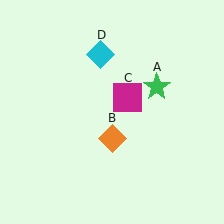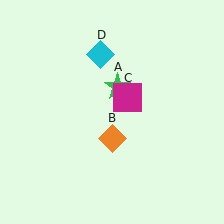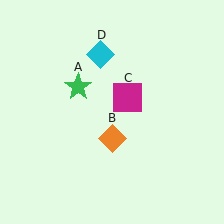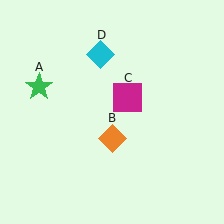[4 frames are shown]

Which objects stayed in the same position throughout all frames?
Orange diamond (object B) and magenta square (object C) and cyan diamond (object D) remained stationary.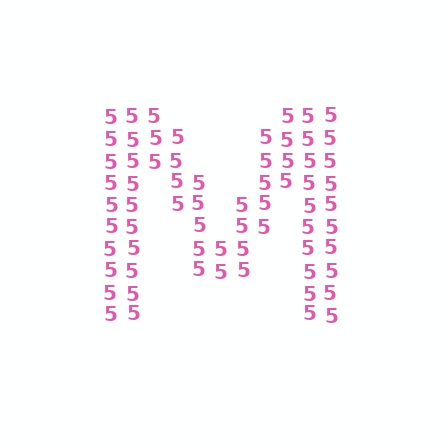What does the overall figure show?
The overall figure shows the letter M.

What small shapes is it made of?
It is made of small digit 5's.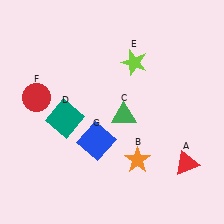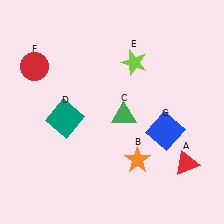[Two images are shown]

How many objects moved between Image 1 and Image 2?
2 objects moved between the two images.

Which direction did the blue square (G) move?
The blue square (G) moved right.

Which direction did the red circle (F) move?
The red circle (F) moved up.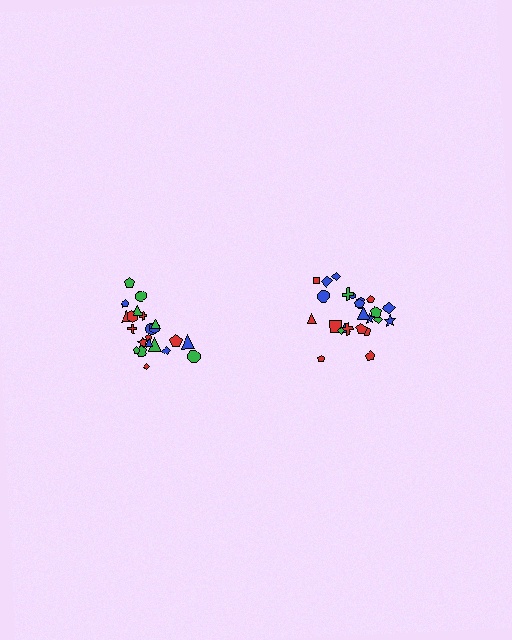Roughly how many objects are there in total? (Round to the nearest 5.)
Roughly 45 objects in total.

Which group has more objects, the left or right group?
The right group.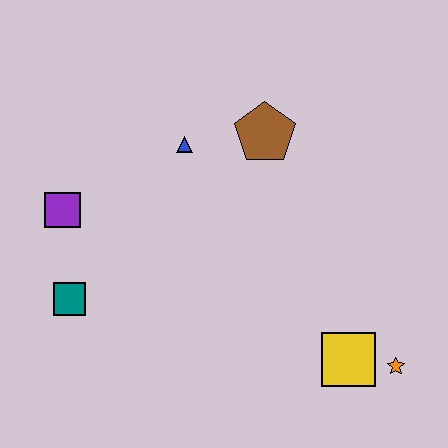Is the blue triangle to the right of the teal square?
Yes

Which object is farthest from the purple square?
The orange star is farthest from the purple square.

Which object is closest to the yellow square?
The orange star is closest to the yellow square.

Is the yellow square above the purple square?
No